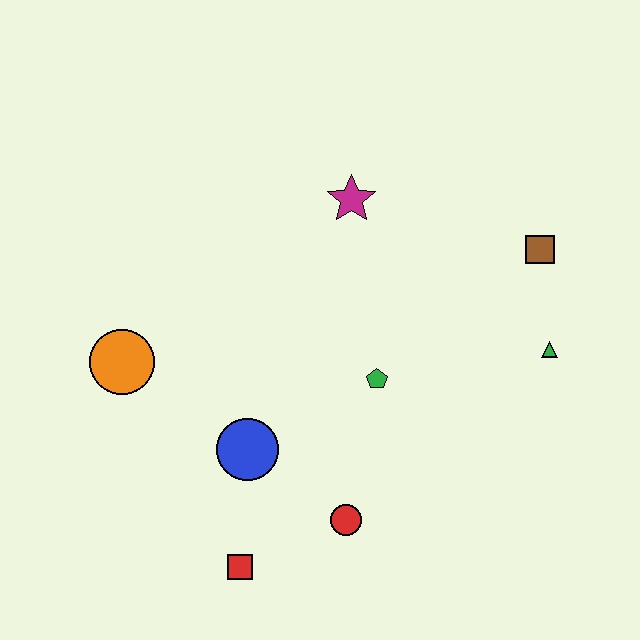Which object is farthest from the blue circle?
The brown square is farthest from the blue circle.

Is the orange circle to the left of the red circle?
Yes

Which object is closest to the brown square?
The green triangle is closest to the brown square.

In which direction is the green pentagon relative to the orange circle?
The green pentagon is to the right of the orange circle.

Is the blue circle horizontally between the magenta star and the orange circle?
Yes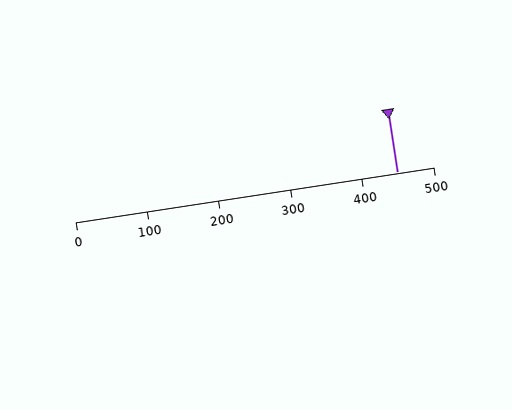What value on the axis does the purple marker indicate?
The marker indicates approximately 450.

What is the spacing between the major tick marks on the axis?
The major ticks are spaced 100 apart.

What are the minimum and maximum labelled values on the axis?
The axis runs from 0 to 500.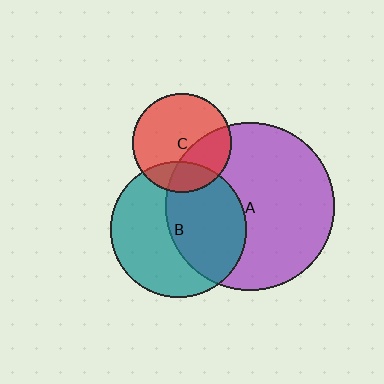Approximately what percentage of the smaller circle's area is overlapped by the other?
Approximately 20%.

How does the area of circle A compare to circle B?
Approximately 1.5 times.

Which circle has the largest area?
Circle A (purple).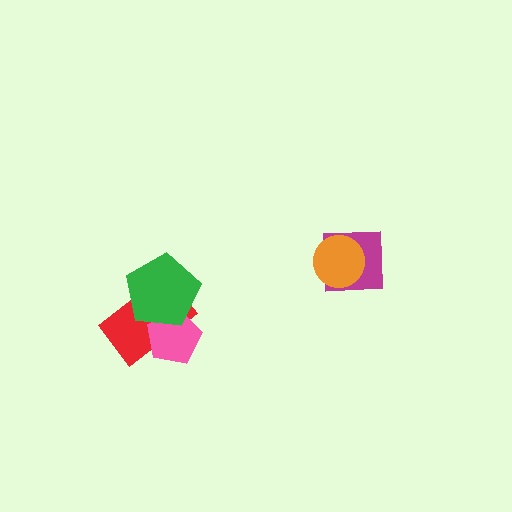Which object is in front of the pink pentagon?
The green pentagon is in front of the pink pentagon.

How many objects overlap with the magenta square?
1 object overlaps with the magenta square.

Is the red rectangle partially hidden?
Yes, it is partially covered by another shape.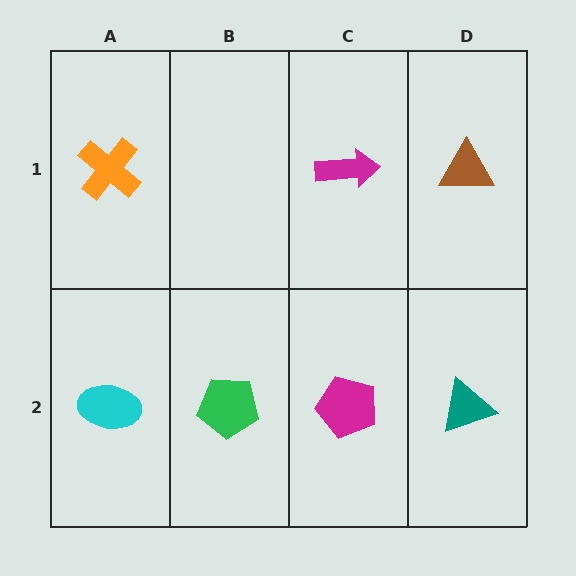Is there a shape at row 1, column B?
No, that cell is empty.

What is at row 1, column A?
An orange cross.